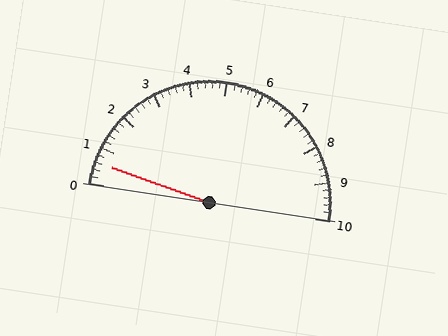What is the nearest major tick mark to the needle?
The nearest major tick mark is 1.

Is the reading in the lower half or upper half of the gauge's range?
The reading is in the lower half of the range (0 to 10).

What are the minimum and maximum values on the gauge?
The gauge ranges from 0 to 10.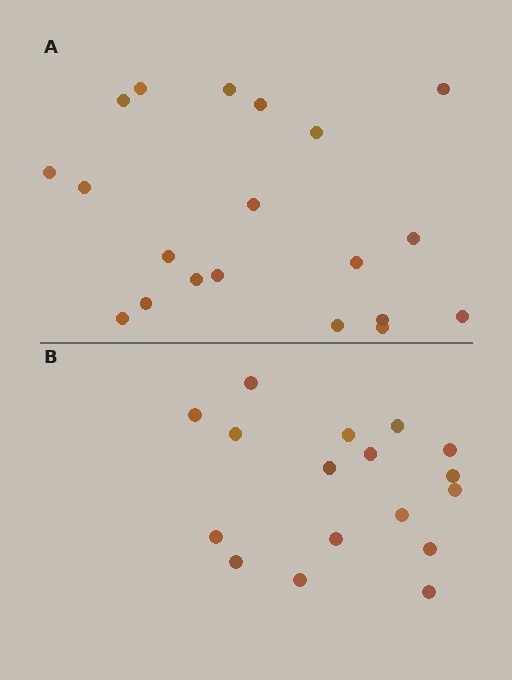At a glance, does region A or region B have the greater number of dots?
Region A (the top region) has more dots.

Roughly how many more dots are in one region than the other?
Region A has just a few more — roughly 2 or 3 more dots than region B.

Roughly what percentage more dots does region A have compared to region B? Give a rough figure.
About 20% more.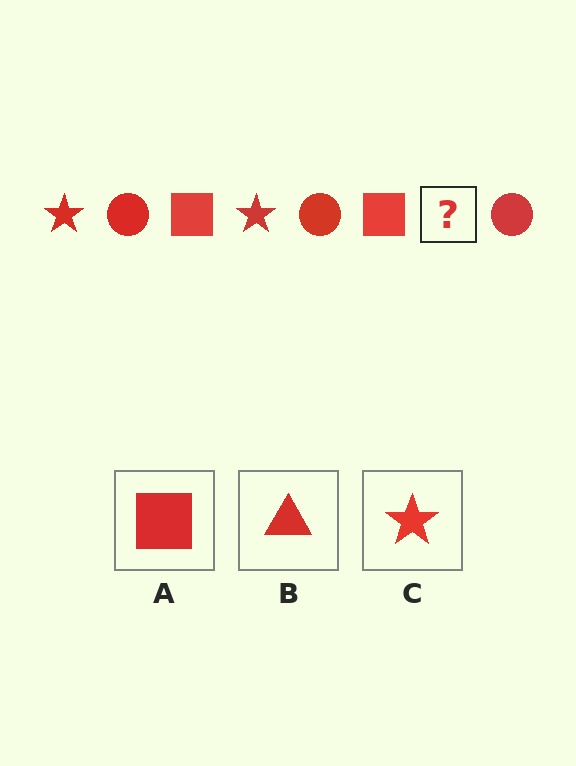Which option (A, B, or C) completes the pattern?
C.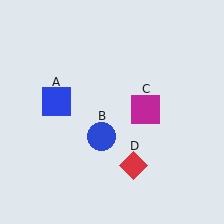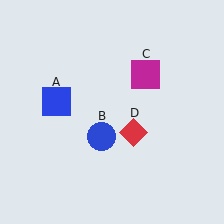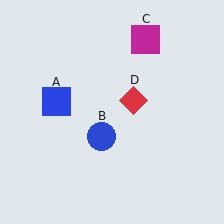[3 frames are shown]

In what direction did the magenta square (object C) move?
The magenta square (object C) moved up.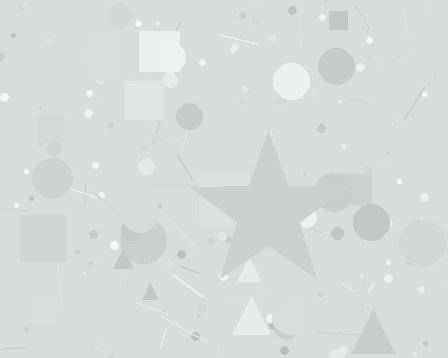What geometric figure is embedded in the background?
A star is embedded in the background.